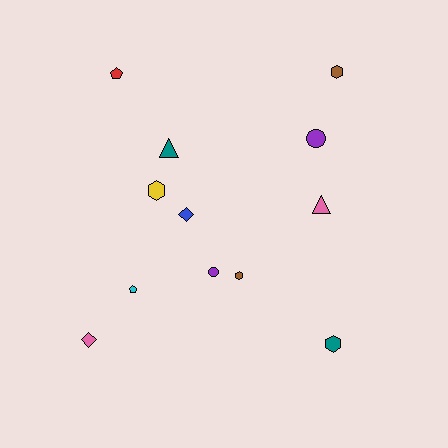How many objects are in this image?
There are 12 objects.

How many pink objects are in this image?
There are 2 pink objects.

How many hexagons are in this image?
There are 4 hexagons.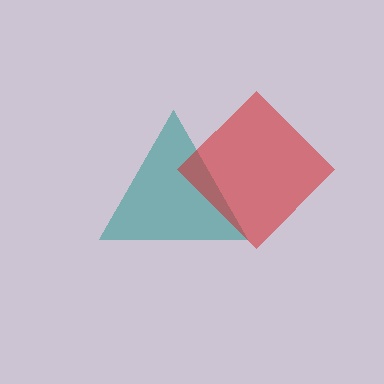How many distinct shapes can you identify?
There are 2 distinct shapes: a teal triangle, a red diamond.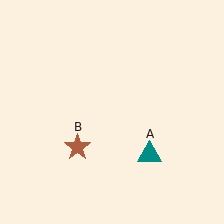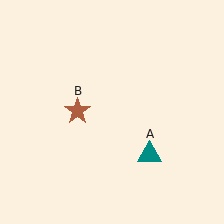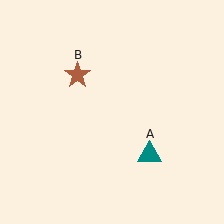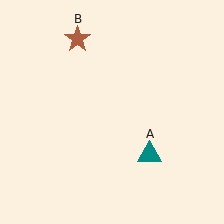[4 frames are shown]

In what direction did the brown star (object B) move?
The brown star (object B) moved up.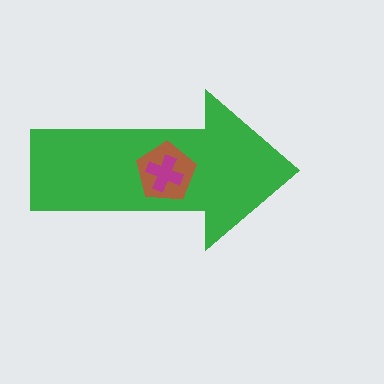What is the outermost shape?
The green arrow.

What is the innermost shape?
The magenta cross.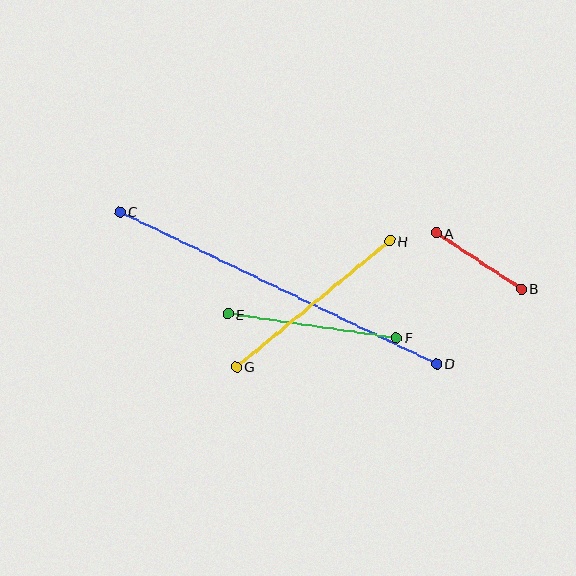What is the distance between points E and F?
The distance is approximately 171 pixels.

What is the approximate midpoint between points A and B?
The midpoint is at approximately (479, 261) pixels.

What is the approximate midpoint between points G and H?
The midpoint is at approximately (313, 304) pixels.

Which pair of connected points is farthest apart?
Points C and D are farthest apart.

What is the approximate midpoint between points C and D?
The midpoint is at approximately (278, 288) pixels.